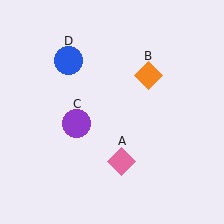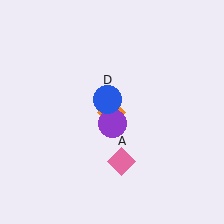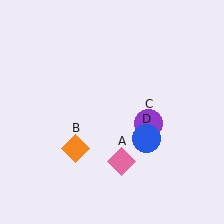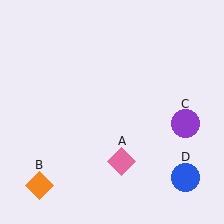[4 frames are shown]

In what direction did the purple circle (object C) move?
The purple circle (object C) moved right.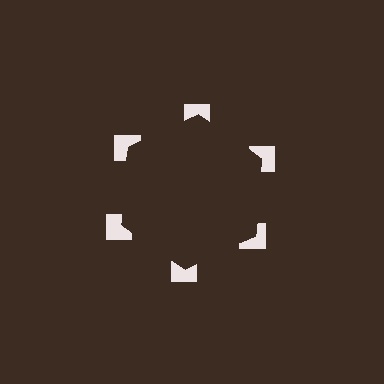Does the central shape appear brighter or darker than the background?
It typically appears slightly darker than the background, even though no actual brightness change is drawn.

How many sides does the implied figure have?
6 sides.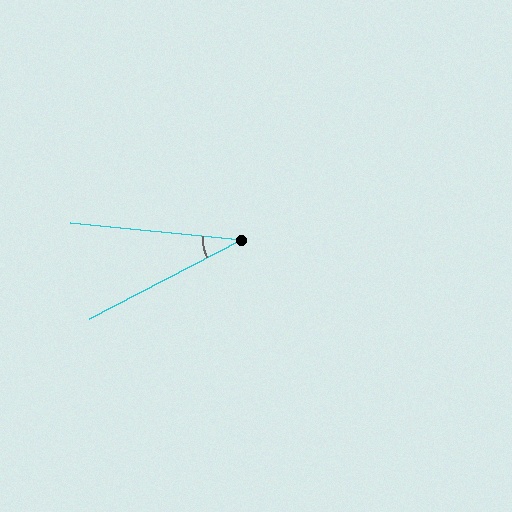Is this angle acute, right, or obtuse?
It is acute.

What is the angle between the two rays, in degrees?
Approximately 33 degrees.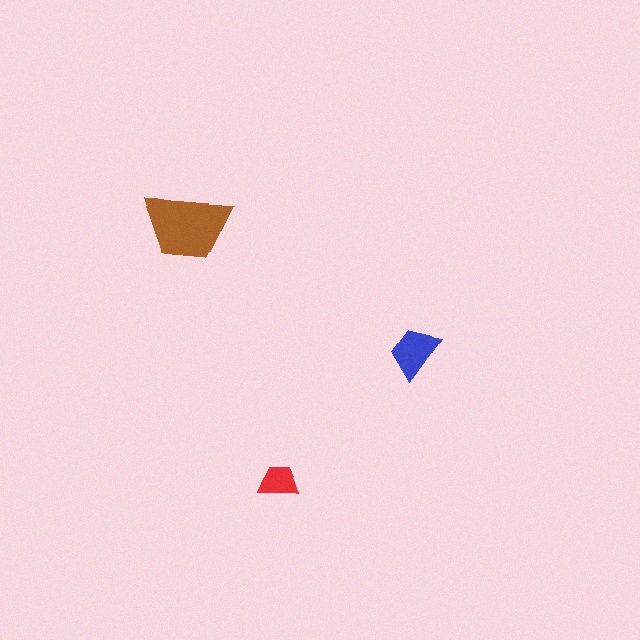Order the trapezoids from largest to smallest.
the brown one, the blue one, the red one.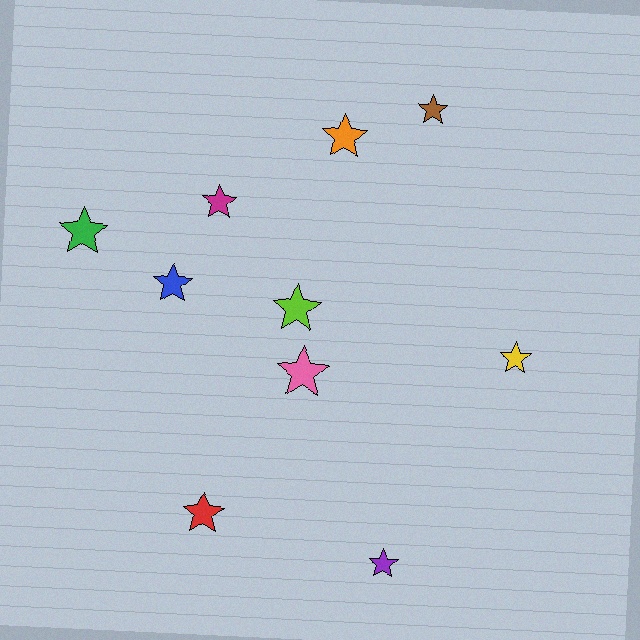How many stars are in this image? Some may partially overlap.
There are 10 stars.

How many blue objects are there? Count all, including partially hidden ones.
There is 1 blue object.